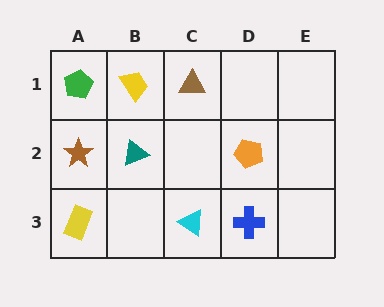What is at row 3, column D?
A blue cross.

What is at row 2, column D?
An orange pentagon.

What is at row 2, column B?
A teal triangle.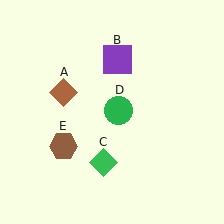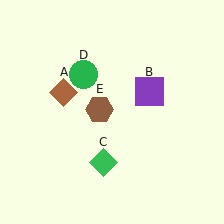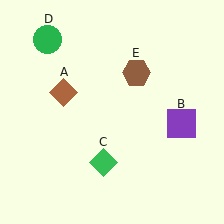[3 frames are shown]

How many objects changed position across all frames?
3 objects changed position: purple square (object B), green circle (object D), brown hexagon (object E).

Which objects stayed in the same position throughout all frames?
Brown diamond (object A) and green diamond (object C) remained stationary.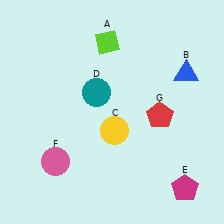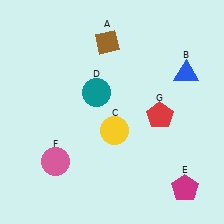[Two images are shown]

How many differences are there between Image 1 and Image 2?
There is 1 difference between the two images.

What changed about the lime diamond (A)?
In Image 1, A is lime. In Image 2, it changed to brown.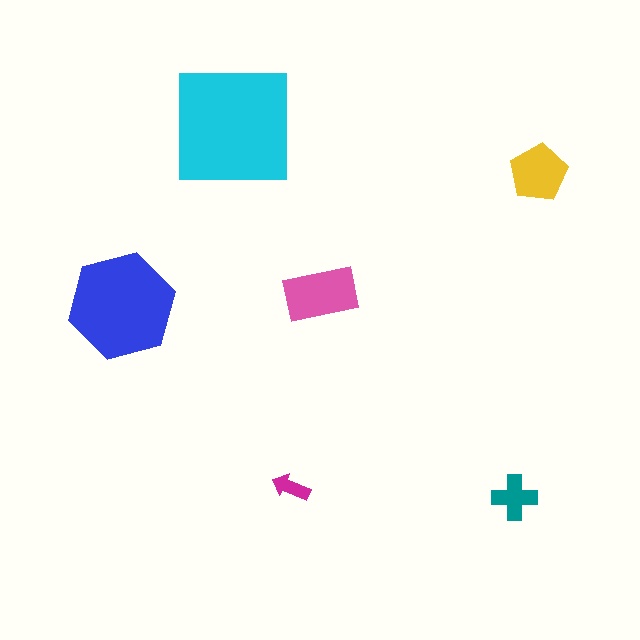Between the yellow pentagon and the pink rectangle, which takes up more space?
The pink rectangle.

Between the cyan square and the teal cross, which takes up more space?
The cyan square.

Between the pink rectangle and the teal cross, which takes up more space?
The pink rectangle.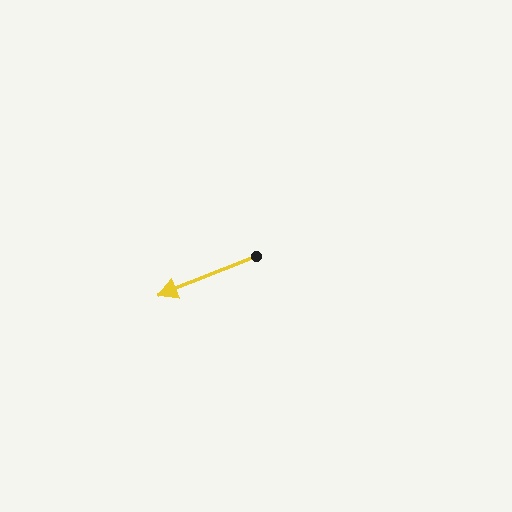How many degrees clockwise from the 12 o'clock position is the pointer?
Approximately 248 degrees.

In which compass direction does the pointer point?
West.